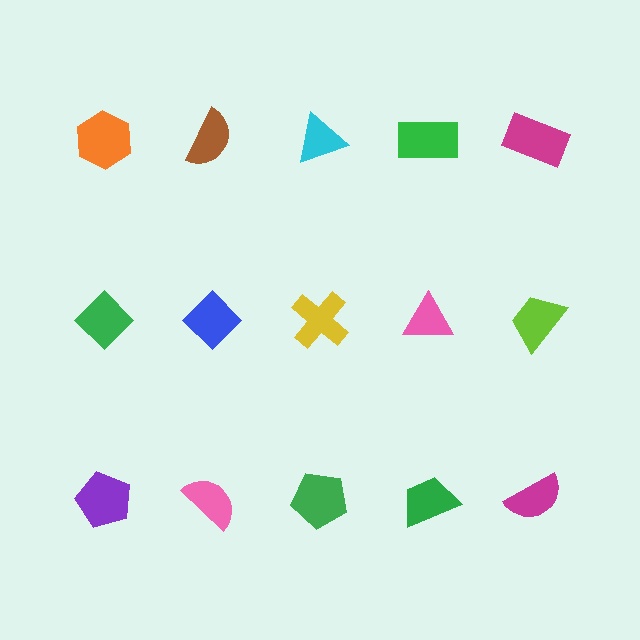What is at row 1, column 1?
An orange hexagon.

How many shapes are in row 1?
5 shapes.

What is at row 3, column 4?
A green trapezoid.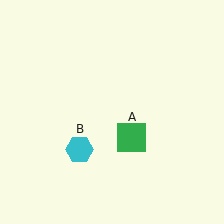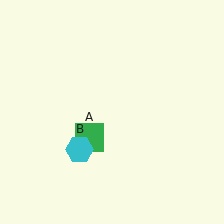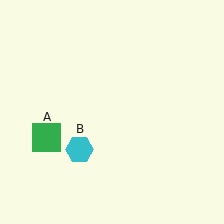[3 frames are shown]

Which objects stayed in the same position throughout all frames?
Cyan hexagon (object B) remained stationary.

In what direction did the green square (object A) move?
The green square (object A) moved left.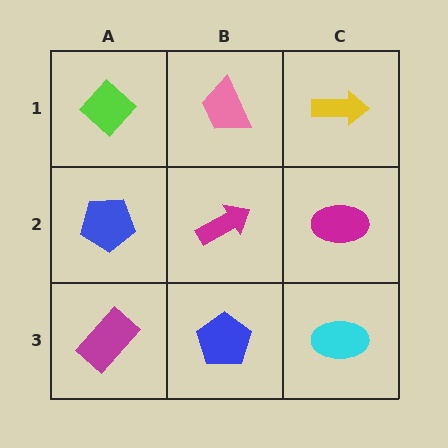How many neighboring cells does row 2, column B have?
4.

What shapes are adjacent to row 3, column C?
A magenta ellipse (row 2, column C), a blue pentagon (row 3, column B).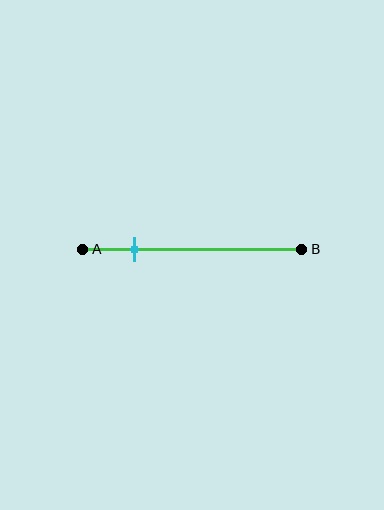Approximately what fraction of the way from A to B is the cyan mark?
The cyan mark is approximately 25% of the way from A to B.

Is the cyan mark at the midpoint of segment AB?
No, the mark is at about 25% from A, not at the 50% midpoint.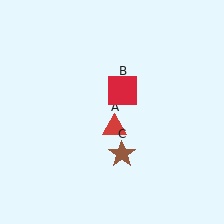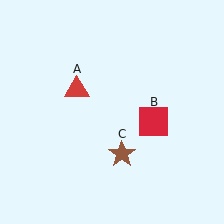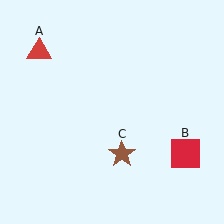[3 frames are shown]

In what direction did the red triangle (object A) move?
The red triangle (object A) moved up and to the left.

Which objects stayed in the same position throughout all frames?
Brown star (object C) remained stationary.